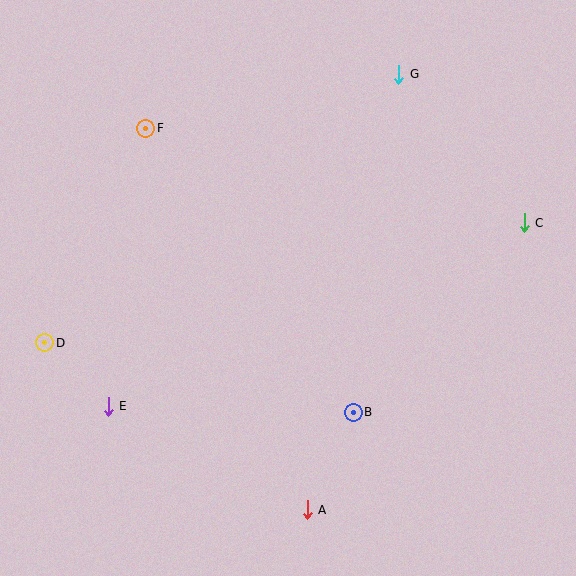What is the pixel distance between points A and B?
The distance between A and B is 107 pixels.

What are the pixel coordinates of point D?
Point D is at (45, 343).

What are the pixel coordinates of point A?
Point A is at (307, 510).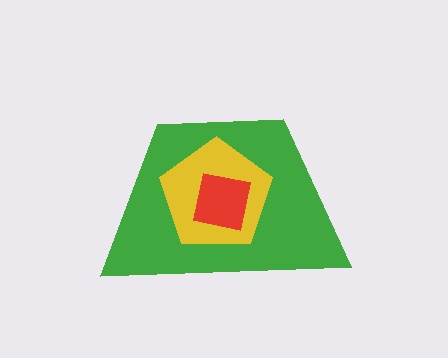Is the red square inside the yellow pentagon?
Yes.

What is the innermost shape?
The red square.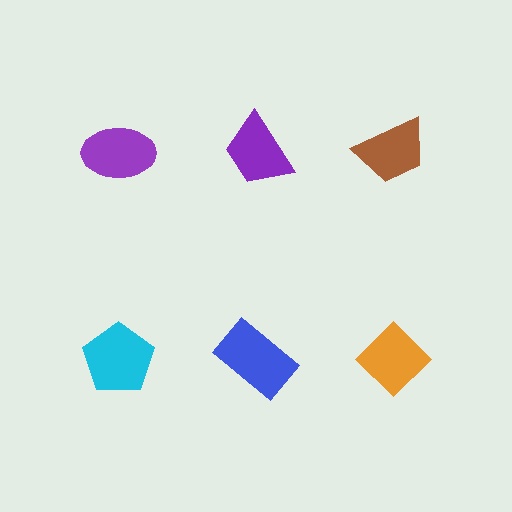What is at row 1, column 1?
A purple ellipse.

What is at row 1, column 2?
A purple trapezoid.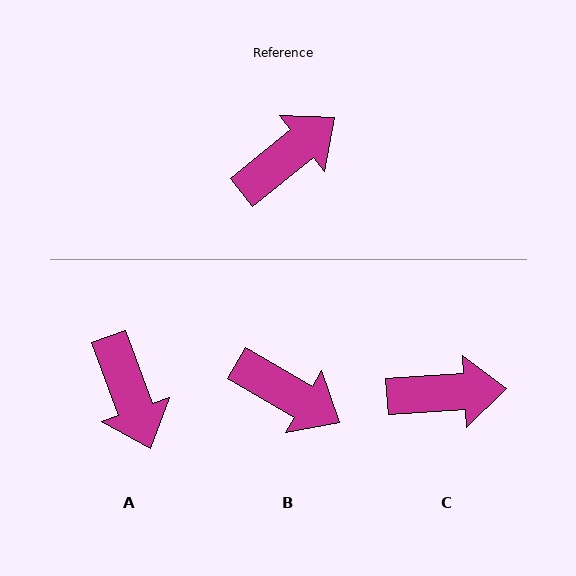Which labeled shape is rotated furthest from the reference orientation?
A, about 109 degrees away.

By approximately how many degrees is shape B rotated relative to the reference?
Approximately 69 degrees clockwise.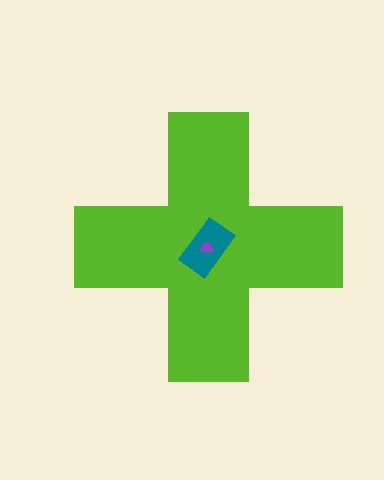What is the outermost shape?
The lime cross.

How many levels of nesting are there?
3.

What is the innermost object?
The purple trapezoid.